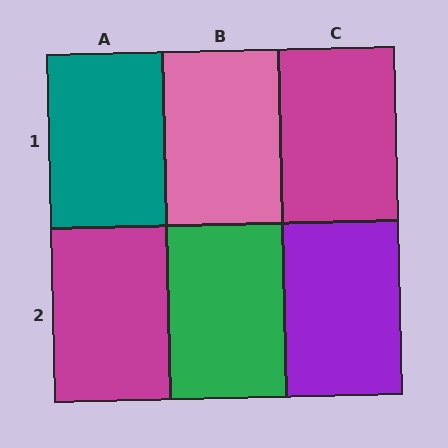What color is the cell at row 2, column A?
Magenta.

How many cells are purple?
1 cell is purple.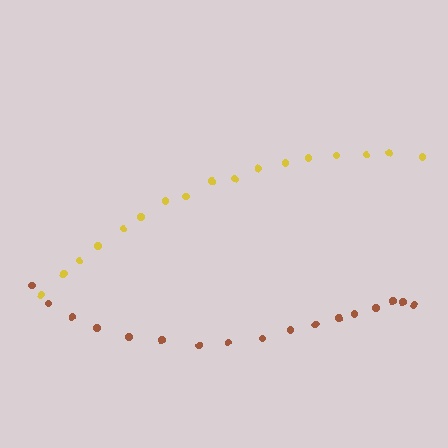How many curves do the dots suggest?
There are 2 distinct paths.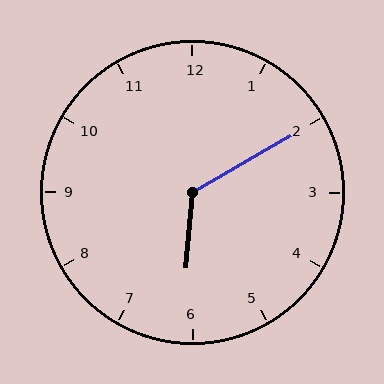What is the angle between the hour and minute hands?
Approximately 125 degrees.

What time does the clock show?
6:10.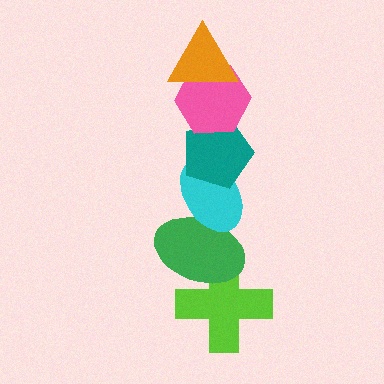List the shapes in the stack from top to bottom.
From top to bottom: the orange triangle, the pink hexagon, the teal pentagon, the cyan ellipse, the green ellipse, the lime cross.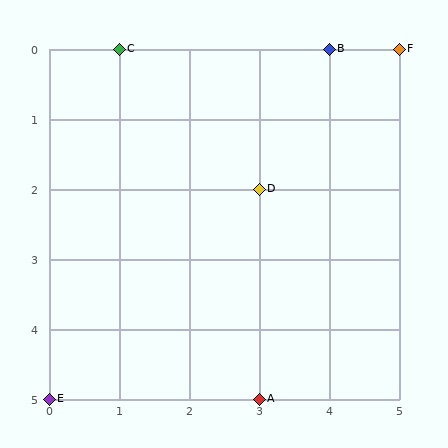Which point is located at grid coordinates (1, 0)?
Point C is at (1, 0).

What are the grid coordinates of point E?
Point E is at grid coordinates (0, 5).